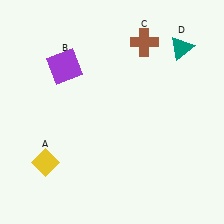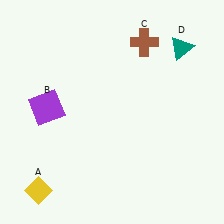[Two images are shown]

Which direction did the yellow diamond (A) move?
The yellow diamond (A) moved down.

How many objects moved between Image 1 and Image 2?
2 objects moved between the two images.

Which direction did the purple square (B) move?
The purple square (B) moved down.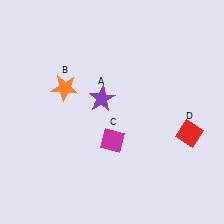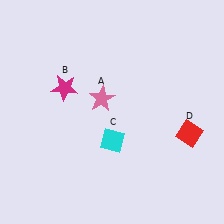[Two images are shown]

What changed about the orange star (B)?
In Image 1, B is orange. In Image 2, it changed to magenta.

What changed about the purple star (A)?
In Image 1, A is purple. In Image 2, it changed to pink.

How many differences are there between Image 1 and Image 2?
There are 3 differences between the two images.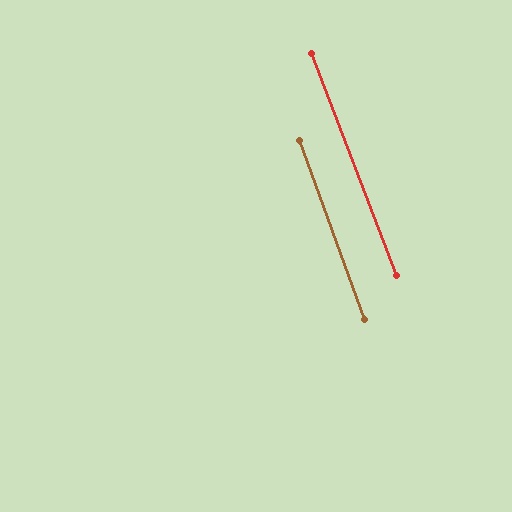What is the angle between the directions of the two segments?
Approximately 1 degree.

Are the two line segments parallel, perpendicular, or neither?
Parallel — their directions differ by only 1.3°.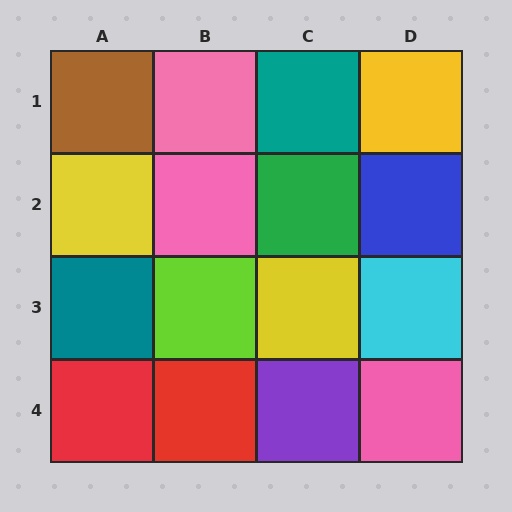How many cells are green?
1 cell is green.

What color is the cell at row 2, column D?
Blue.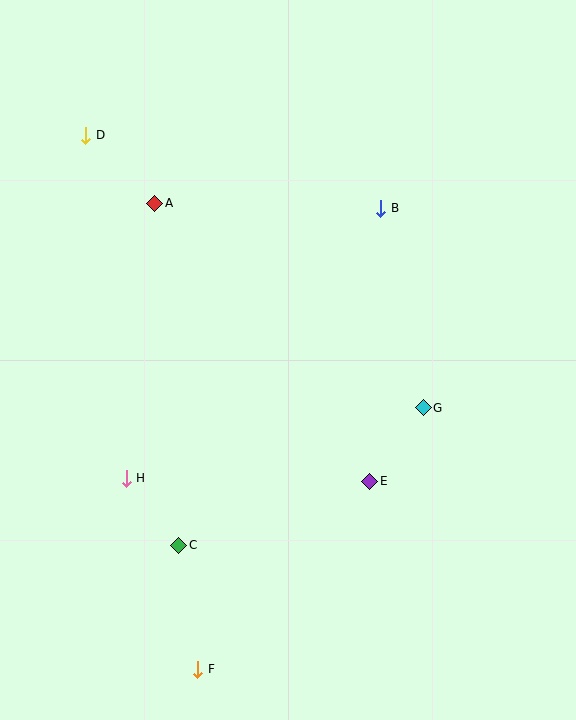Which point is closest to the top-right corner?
Point B is closest to the top-right corner.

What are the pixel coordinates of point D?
Point D is at (86, 135).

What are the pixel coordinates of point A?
Point A is at (155, 203).